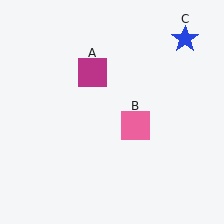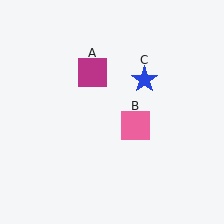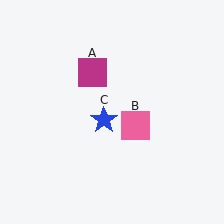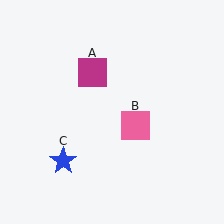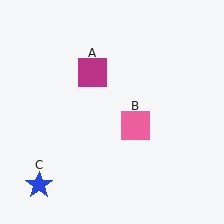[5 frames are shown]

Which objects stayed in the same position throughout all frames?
Magenta square (object A) and pink square (object B) remained stationary.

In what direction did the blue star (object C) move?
The blue star (object C) moved down and to the left.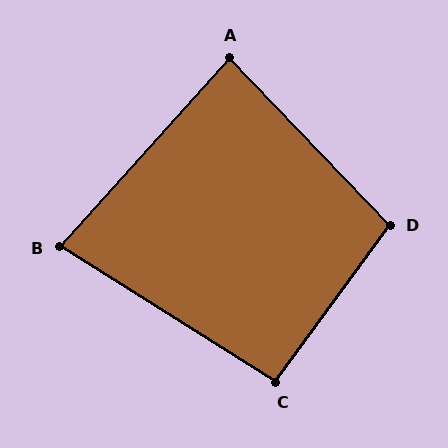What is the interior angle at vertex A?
Approximately 86 degrees (approximately right).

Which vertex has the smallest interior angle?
B, at approximately 80 degrees.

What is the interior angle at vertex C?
Approximately 94 degrees (approximately right).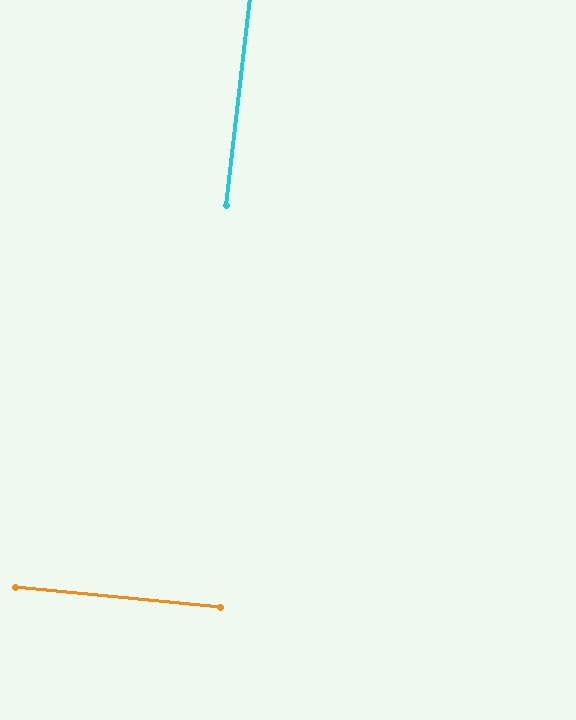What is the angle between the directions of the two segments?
Approximately 89 degrees.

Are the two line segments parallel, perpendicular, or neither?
Perpendicular — they meet at approximately 89°.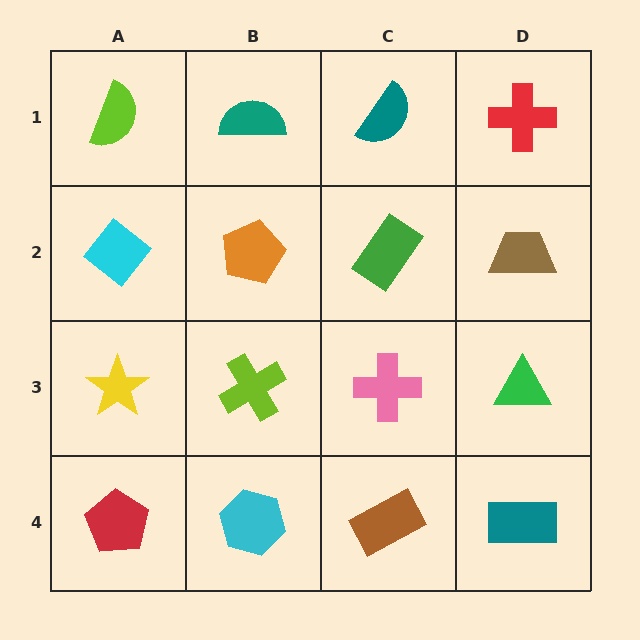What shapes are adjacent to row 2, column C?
A teal semicircle (row 1, column C), a pink cross (row 3, column C), an orange pentagon (row 2, column B), a brown trapezoid (row 2, column D).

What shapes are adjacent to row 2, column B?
A teal semicircle (row 1, column B), a lime cross (row 3, column B), a cyan diamond (row 2, column A), a green rectangle (row 2, column C).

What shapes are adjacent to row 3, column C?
A green rectangle (row 2, column C), a brown rectangle (row 4, column C), a lime cross (row 3, column B), a green triangle (row 3, column D).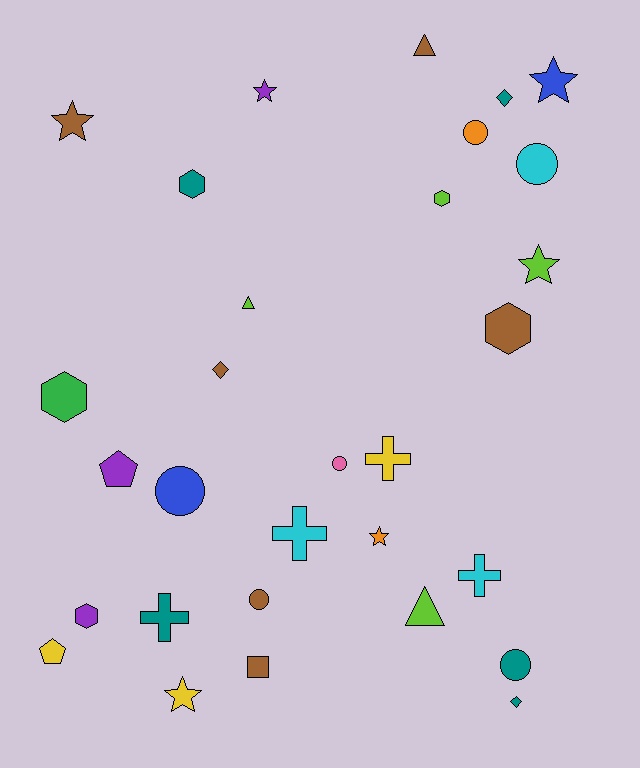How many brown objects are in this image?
There are 6 brown objects.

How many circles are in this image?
There are 6 circles.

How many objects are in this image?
There are 30 objects.